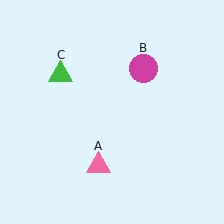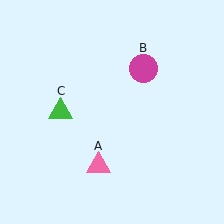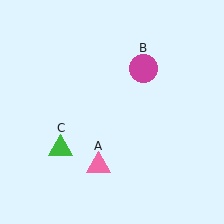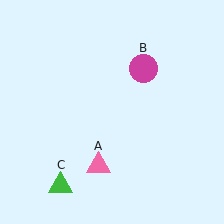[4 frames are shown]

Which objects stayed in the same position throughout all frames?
Pink triangle (object A) and magenta circle (object B) remained stationary.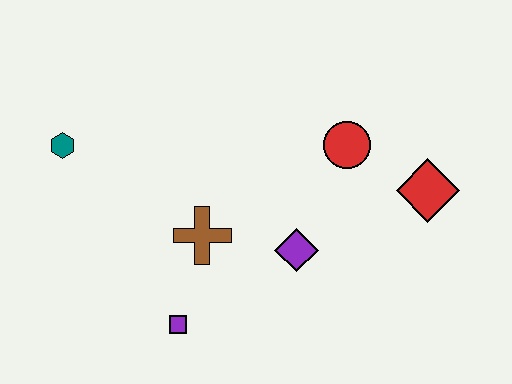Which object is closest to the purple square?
The brown cross is closest to the purple square.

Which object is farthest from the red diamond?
The teal hexagon is farthest from the red diamond.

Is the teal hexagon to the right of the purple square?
No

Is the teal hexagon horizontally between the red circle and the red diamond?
No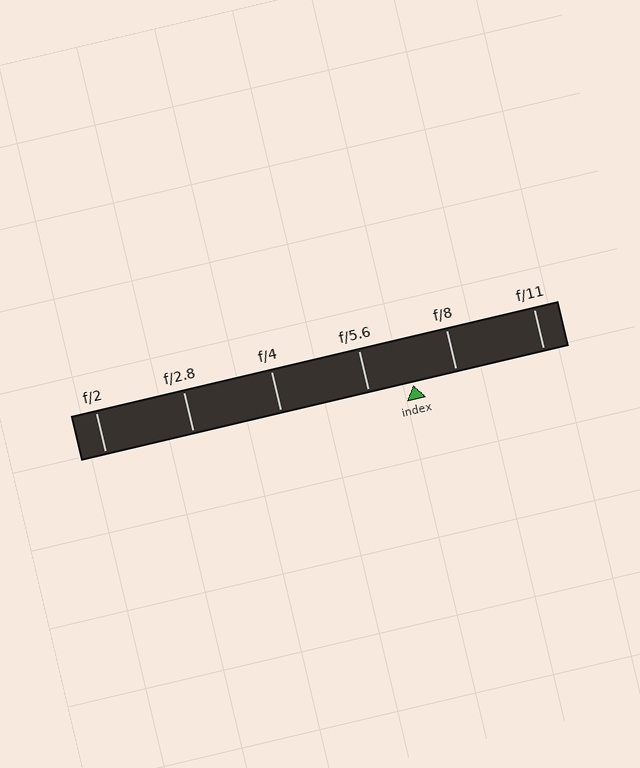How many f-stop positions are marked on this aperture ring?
There are 6 f-stop positions marked.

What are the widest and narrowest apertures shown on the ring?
The widest aperture shown is f/2 and the narrowest is f/11.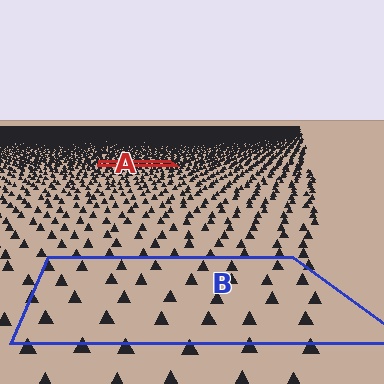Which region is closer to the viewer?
Region B is closer. The texture elements there are larger and more spread out.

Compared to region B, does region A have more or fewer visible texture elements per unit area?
Region A has more texture elements per unit area — they are packed more densely because it is farther away.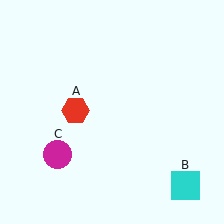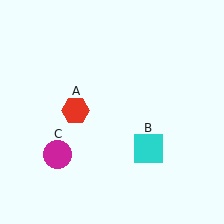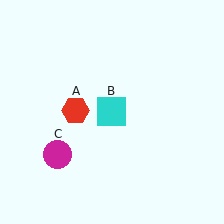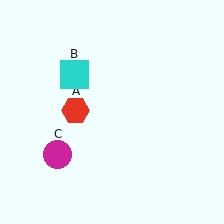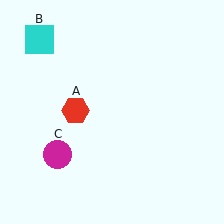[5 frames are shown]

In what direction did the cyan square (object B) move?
The cyan square (object B) moved up and to the left.